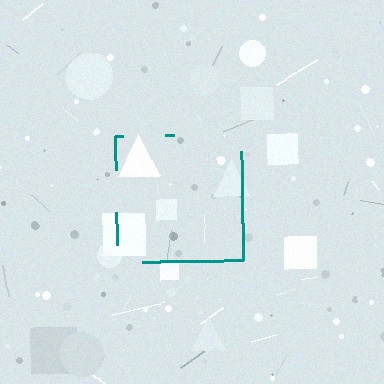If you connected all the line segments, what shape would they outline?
They would outline a square.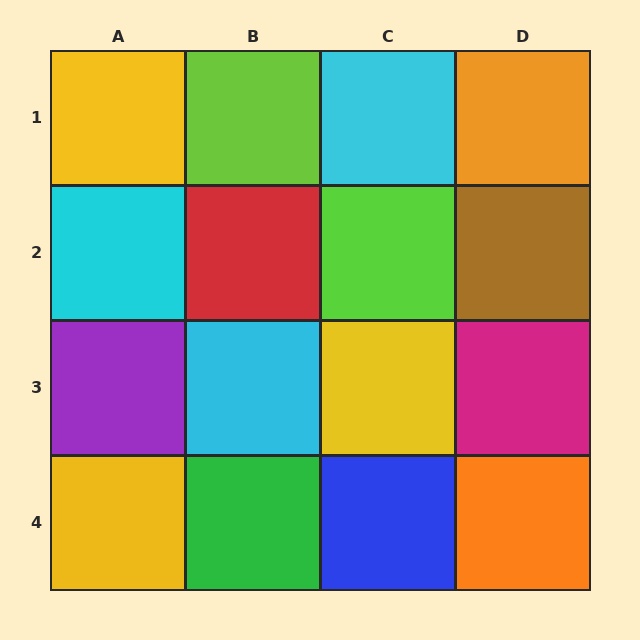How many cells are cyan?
3 cells are cyan.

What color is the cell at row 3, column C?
Yellow.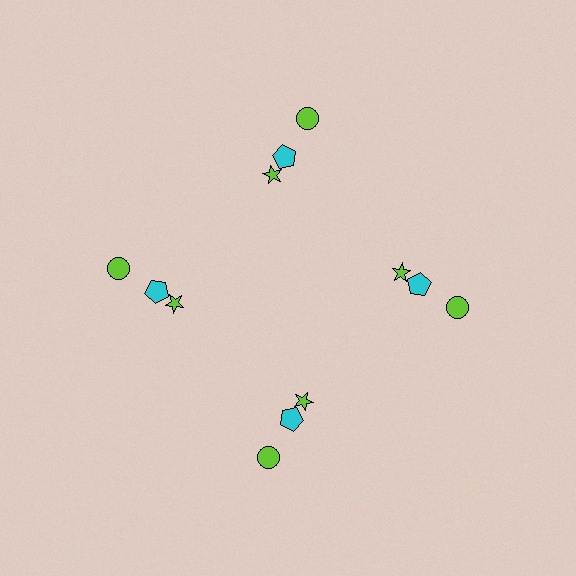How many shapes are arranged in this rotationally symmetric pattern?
There are 12 shapes, arranged in 4 groups of 3.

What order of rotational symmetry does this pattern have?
This pattern has 4-fold rotational symmetry.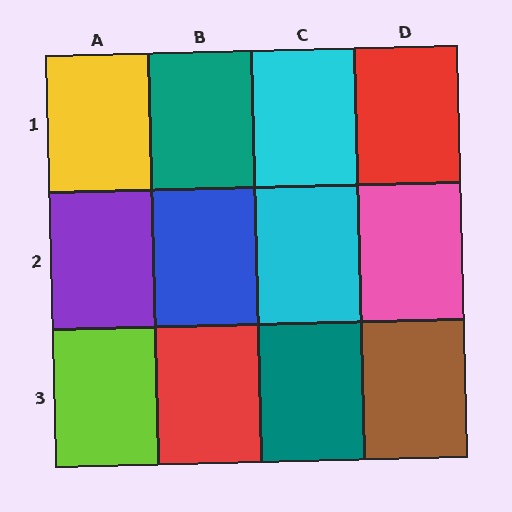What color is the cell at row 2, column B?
Blue.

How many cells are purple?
1 cell is purple.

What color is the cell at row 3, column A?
Lime.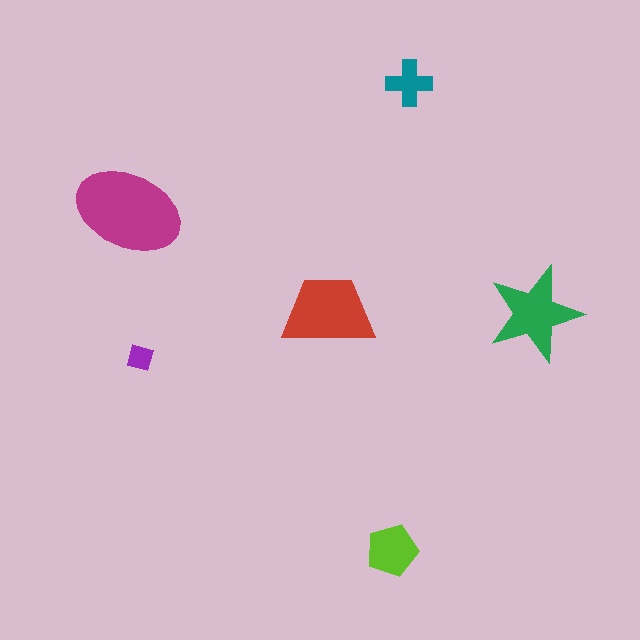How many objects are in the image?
There are 6 objects in the image.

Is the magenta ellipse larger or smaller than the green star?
Larger.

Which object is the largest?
The magenta ellipse.